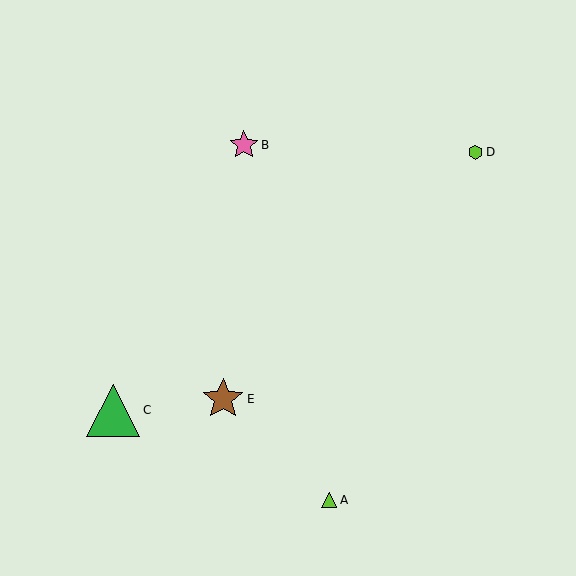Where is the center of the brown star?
The center of the brown star is at (223, 399).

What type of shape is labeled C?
Shape C is a green triangle.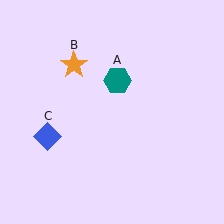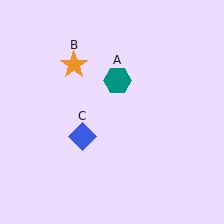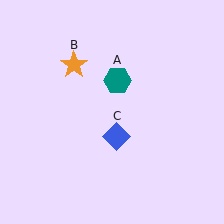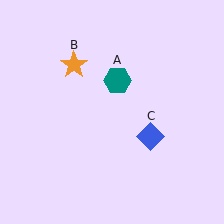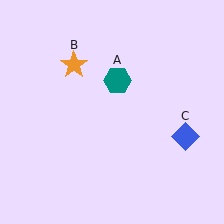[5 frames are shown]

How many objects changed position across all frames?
1 object changed position: blue diamond (object C).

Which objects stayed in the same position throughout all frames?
Teal hexagon (object A) and orange star (object B) remained stationary.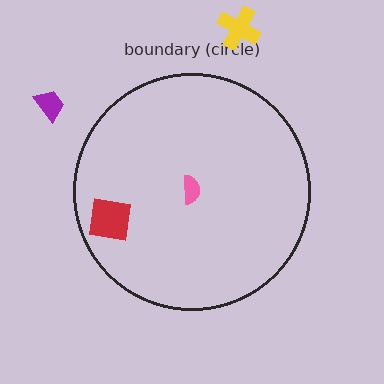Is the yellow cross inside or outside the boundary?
Outside.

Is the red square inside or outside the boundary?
Inside.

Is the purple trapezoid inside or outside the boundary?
Outside.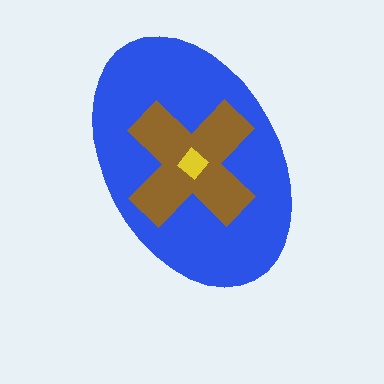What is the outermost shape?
The blue ellipse.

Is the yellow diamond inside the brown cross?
Yes.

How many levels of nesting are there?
3.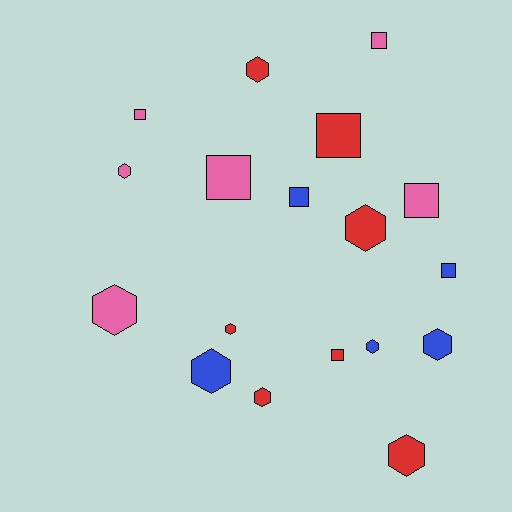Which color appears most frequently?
Red, with 7 objects.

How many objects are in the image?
There are 18 objects.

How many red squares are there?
There are 2 red squares.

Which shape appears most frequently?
Hexagon, with 10 objects.